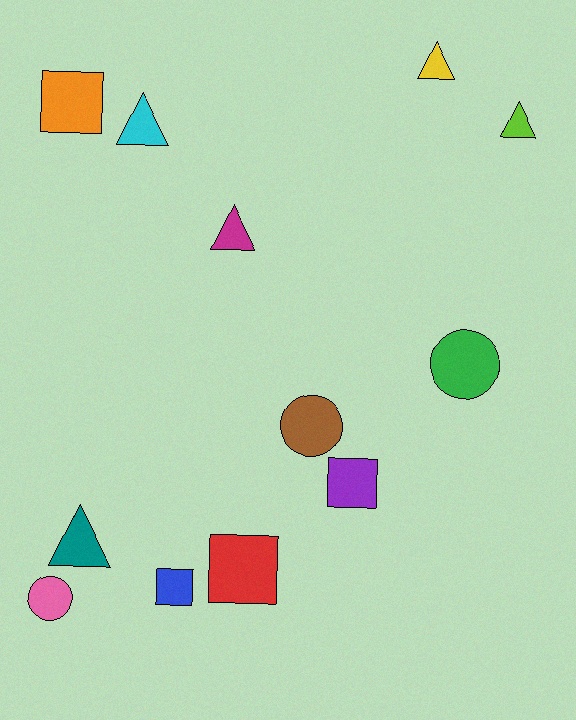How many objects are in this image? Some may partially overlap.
There are 12 objects.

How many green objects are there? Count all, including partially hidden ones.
There is 1 green object.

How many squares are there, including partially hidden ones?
There are 4 squares.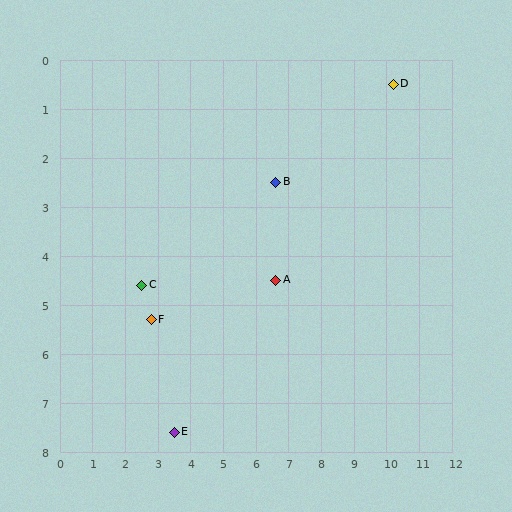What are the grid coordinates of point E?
Point E is at approximately (3.5, 7.6).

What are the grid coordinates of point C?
Point C is at approximately (2.5, 4.6).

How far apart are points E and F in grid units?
Points E and F are about 2.4 grid units apart.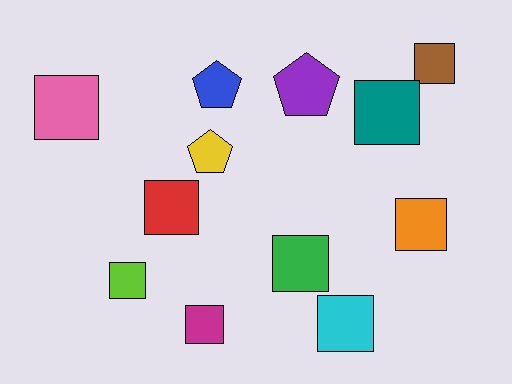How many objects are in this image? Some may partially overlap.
There are 12 objects.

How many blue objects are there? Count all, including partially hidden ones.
There is 1 blue object.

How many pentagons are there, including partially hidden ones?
There are 3 pentagons.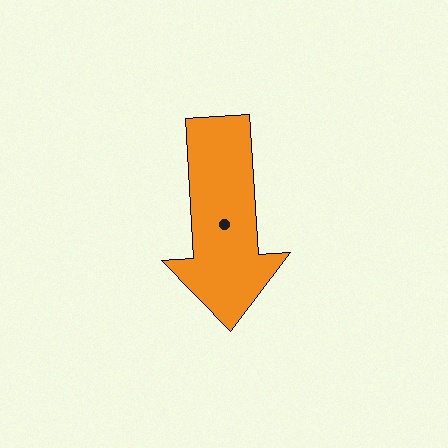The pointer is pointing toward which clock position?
Roughly 6 o'clock.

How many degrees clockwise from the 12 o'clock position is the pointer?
Approximately 177 degrees.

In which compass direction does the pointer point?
South.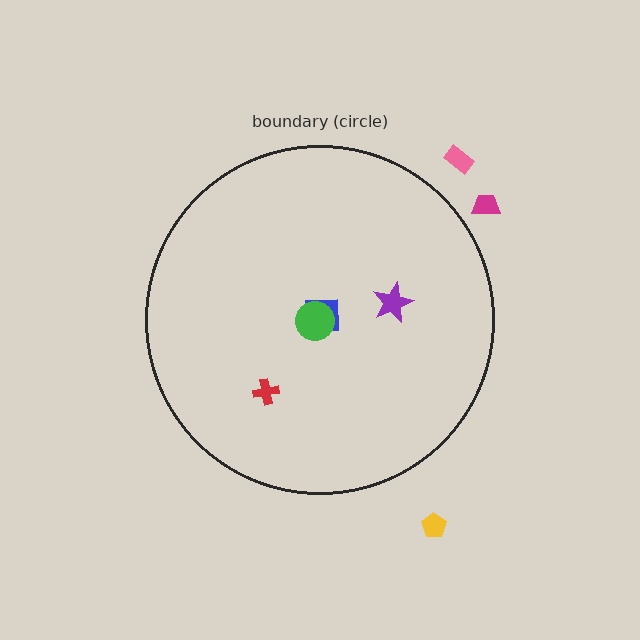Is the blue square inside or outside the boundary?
Inside.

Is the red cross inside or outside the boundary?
Inside.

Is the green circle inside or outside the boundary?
Inside.